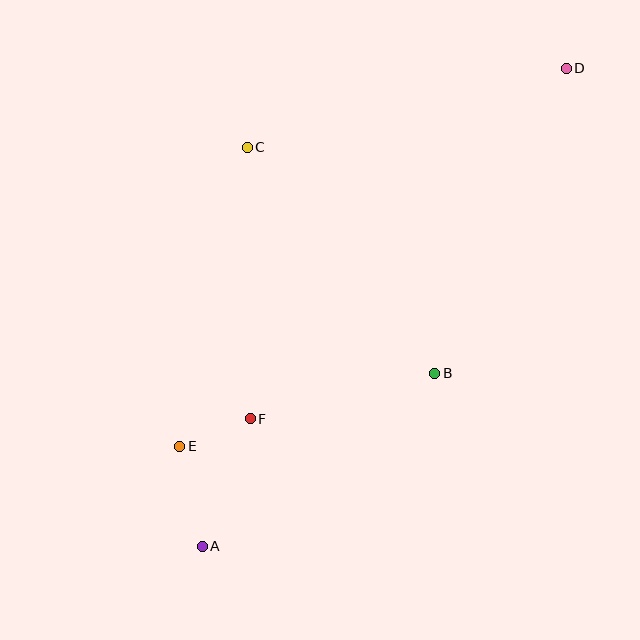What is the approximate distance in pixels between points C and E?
The distance between C and E is approximately 307 pixels.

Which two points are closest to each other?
Points E and F are closest to each other.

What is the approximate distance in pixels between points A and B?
The distance between A and B is approximately 290 pixels.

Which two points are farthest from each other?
Points A and D are farthest from each other.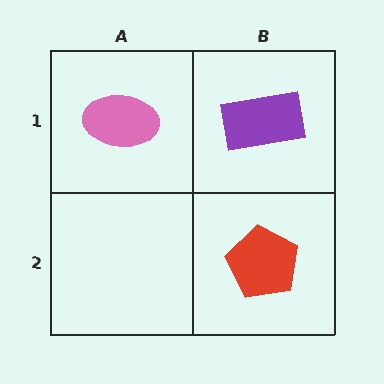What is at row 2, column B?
A red pentagon.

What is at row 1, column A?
A pink ellipse.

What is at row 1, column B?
A purple rectangle.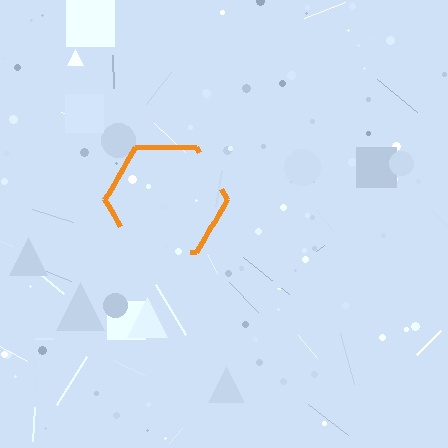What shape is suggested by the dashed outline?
The dashed outline suggests a hexagon.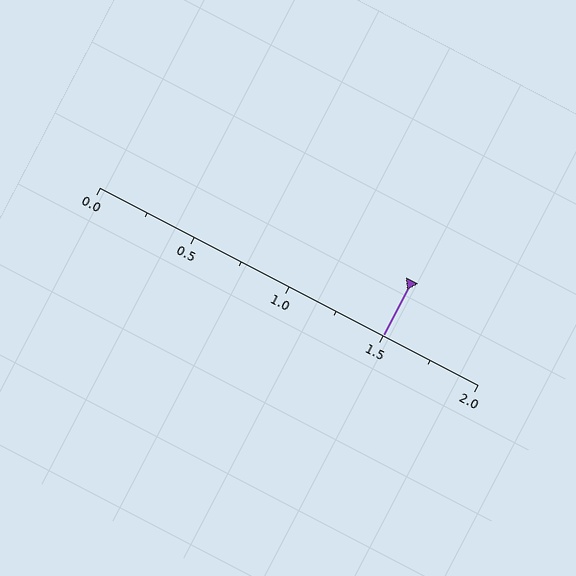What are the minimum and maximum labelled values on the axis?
The axis runs from 0.0 to 2.0.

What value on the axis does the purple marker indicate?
The marker indicates approximately 1.5.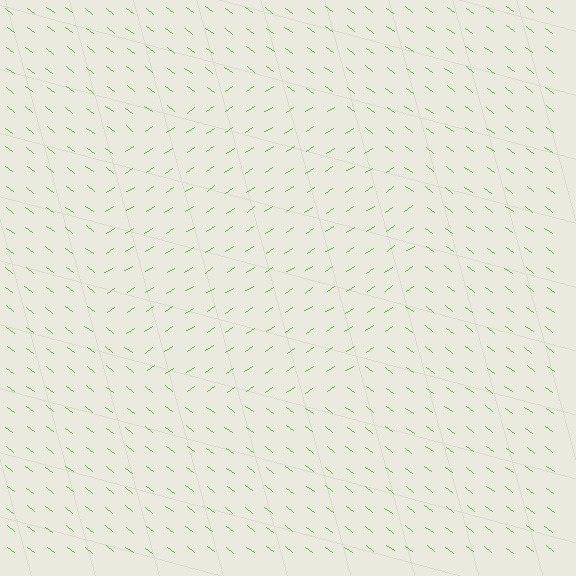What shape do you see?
I see a circle.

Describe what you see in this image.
The image is filled with small lime line segments. A circle region in the image has lines oriented differently from the surrounding lines, creating a visible texture boundary.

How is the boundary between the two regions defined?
The boundary is defined purely by a change in line orientation (approximately 70 degrees difference). All lines are the same color and thickness.